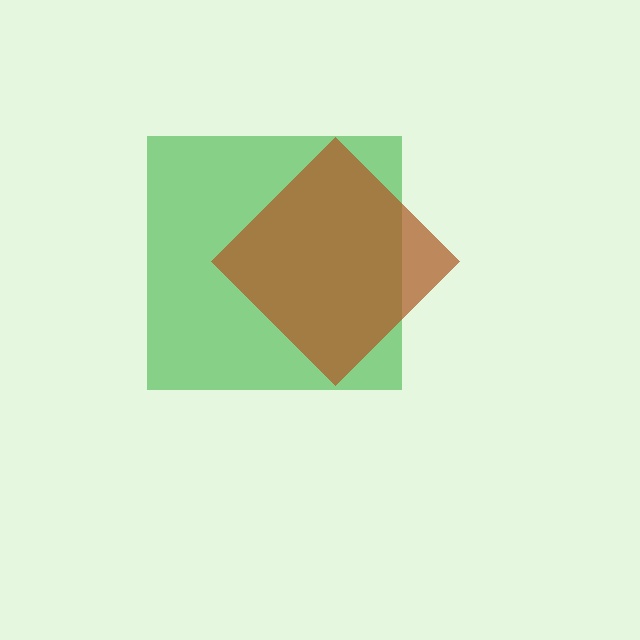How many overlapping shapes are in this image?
There are 2 overlapping shapes in the image.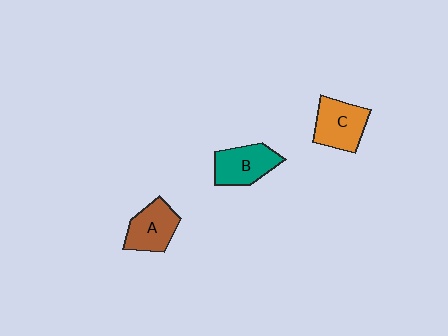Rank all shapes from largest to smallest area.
From largest to smallest: C (orange), B (teal), A (brown).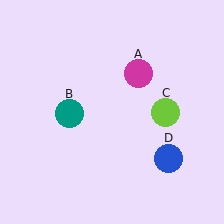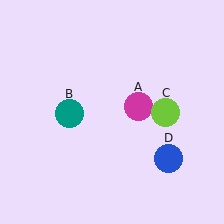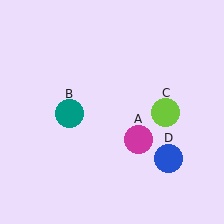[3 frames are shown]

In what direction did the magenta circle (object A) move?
The magenta circle (object A) moved down.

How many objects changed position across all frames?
1 object changed position: magenta circle (object A).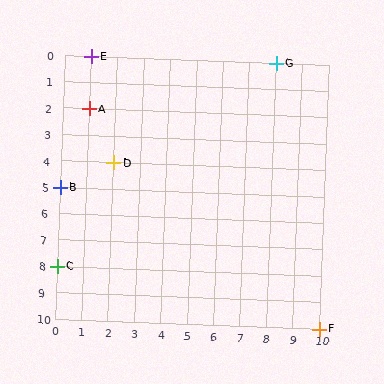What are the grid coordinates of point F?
Point F is at grid coordinates (10, 10).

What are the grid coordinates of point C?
Point C is at grid coordinates (0, 8).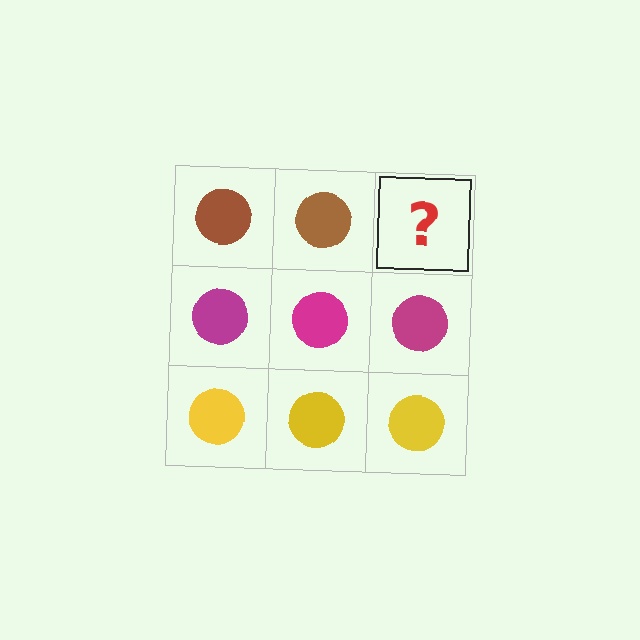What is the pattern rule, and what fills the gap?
The rule is that each row has a consistent color. The gap should be filled with a brown circle.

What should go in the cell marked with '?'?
The missing cell should contain a brown circle.